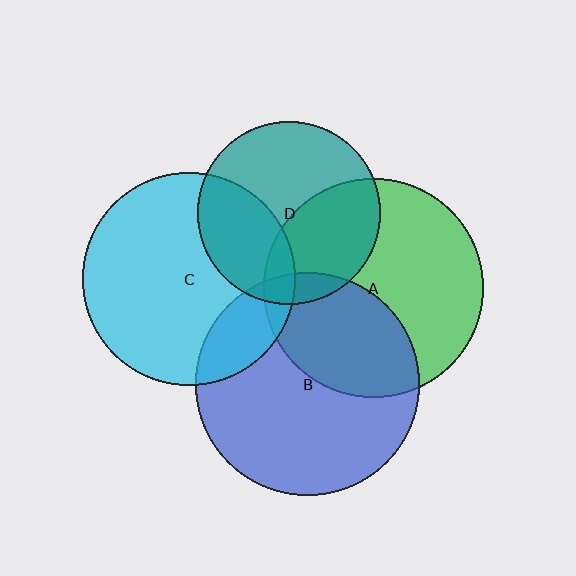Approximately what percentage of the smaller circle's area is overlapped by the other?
Approximately 10%.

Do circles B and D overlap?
Yes.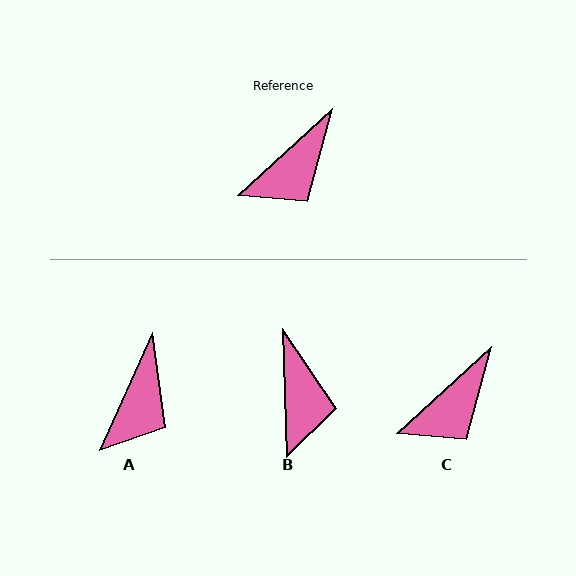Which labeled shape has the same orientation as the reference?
C.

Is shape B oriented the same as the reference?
No, it is off by about 49 degrees.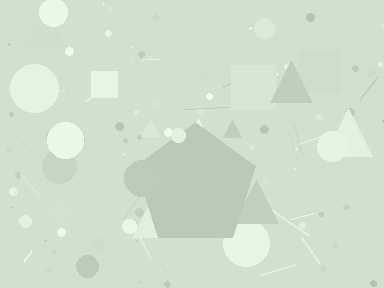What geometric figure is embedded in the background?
A pentagon is embedded in the background.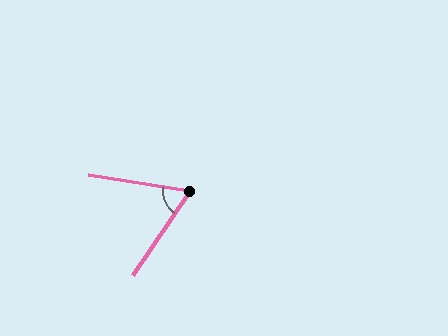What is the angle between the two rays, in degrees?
Approximately 65 degrees.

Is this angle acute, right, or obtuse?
It is acute.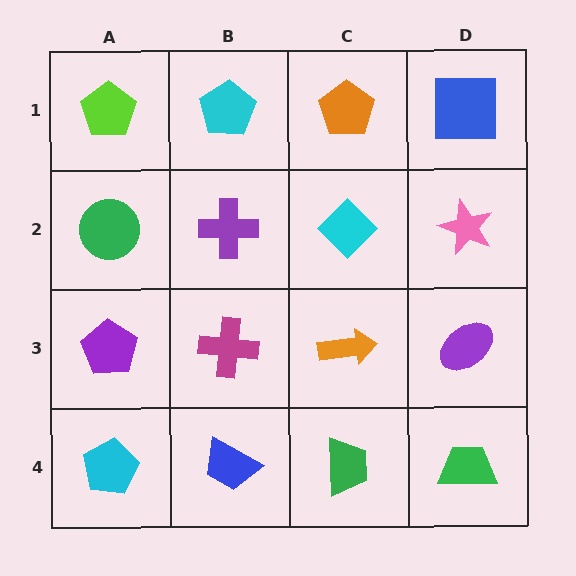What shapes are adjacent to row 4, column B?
A magenta cross (row 3, column B), a cyan pentagon (row 4, column A), a green trapezoid (row 4, column C).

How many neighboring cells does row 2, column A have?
3.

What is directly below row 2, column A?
A purple pentagon.